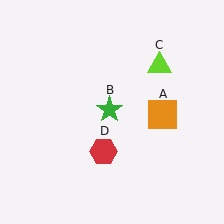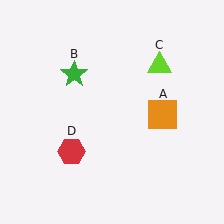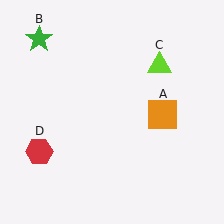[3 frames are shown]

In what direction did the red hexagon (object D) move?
The red hexagon (object D) moved left.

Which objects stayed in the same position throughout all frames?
Orange square (object A) and lime triangle (object C) remained stationary.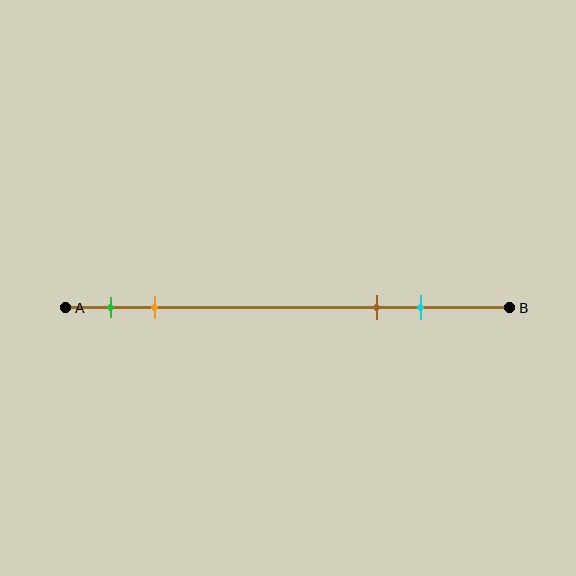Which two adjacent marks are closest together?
The green and orange marks are the closest adjacent pair.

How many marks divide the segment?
There are 4 marks dividing the segment.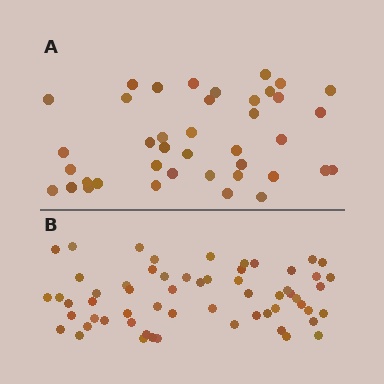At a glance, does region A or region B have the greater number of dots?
Region B (the bottom region) has more dots.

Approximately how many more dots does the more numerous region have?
Region B has approximately 20 more dots than region A.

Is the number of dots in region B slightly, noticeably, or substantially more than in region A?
Region B has substantially more. The ratio is roughly 1.5 to 1.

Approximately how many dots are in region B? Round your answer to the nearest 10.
About 60 dots.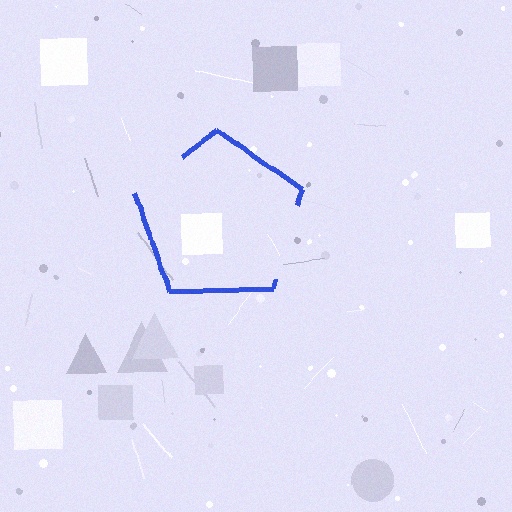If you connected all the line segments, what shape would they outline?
They would outline a pentagon.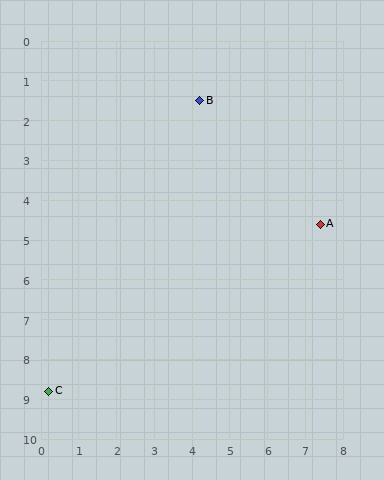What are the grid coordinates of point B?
Point B is at approximately (4.2, 1.5).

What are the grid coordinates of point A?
Point A is at approximately (7.4, 4.6).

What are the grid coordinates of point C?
Point C is at approximately (0.2, 8.8).